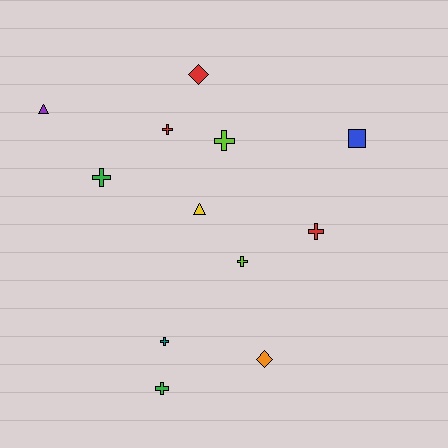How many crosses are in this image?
There are 7 crosses.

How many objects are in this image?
There are 12 objects.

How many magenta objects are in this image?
There are no magenta objects.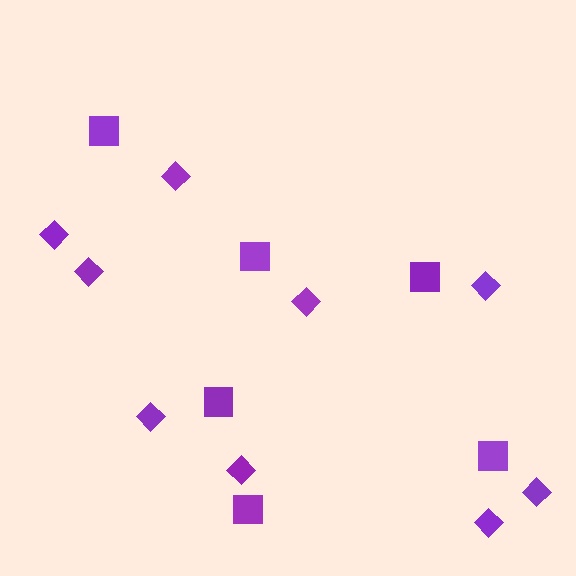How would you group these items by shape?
There are 2 groups: one group of squares (6) and one group of diamonds (9).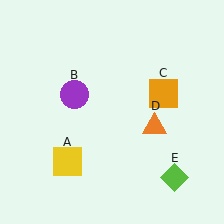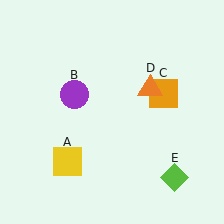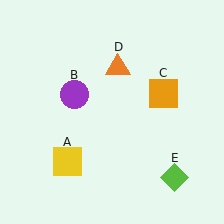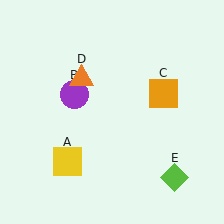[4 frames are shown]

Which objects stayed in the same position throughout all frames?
Yellow square (object A) and purple circle (object B) and orange square (object C) and lime diamond (object E) remained stationary.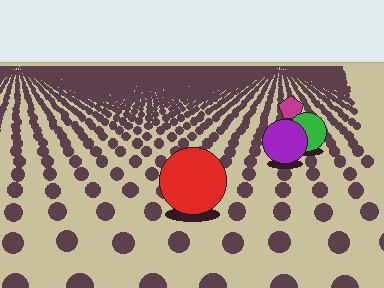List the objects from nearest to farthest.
From nearest to farthest: the red circle, the purple circle, the green circle, the magenta pentagon.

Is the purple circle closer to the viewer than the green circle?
Yes. The purple circle is closer — you can tell from the texture gradient: the ground texture is coarser near it.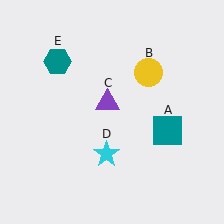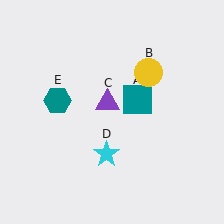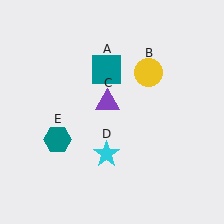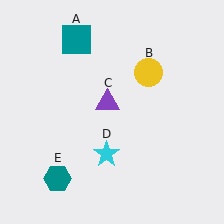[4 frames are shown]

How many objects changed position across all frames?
2 objects changed position: teal square (object A), teal hexagon (object E).